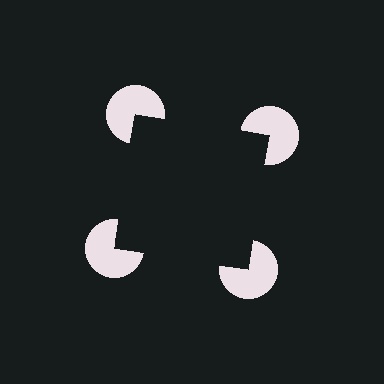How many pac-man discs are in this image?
There are 4 — one at each vertex of the illusory square.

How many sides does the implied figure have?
4 sides.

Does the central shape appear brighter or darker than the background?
It typically appears slightly darker than the background, even though no actual brightness change is drawn.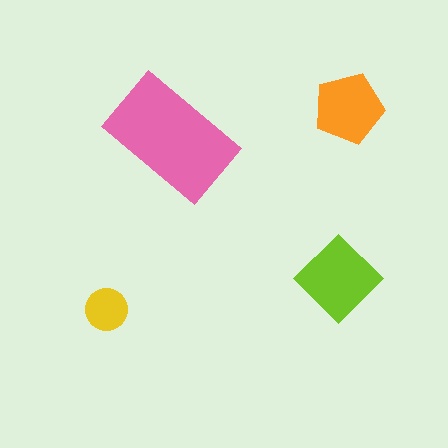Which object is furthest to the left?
The yellow circle is leftmost.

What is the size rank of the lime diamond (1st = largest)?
2nd.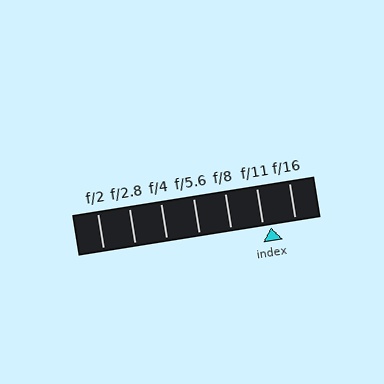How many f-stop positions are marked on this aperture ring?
There are 7 f-stop positions marked.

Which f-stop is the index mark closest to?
The index mark is closest to f/11.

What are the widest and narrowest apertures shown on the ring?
The widest aperture shown is f/2 and the narrowest is f/16.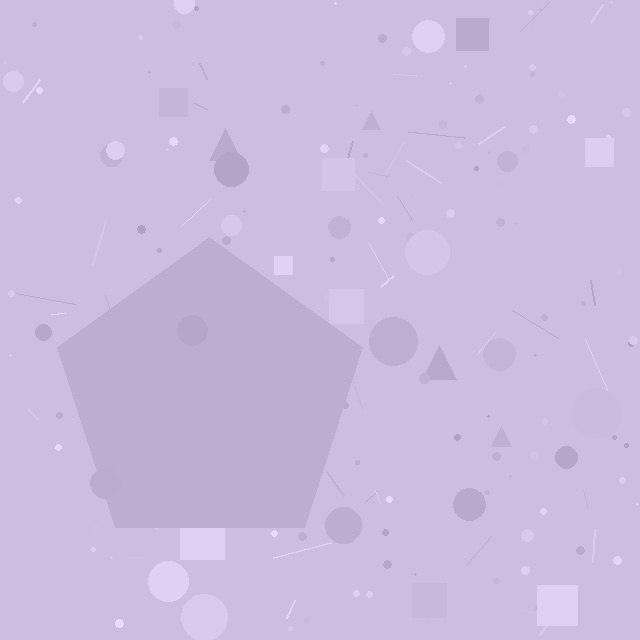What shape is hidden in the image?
A pentagon is hidden in the image.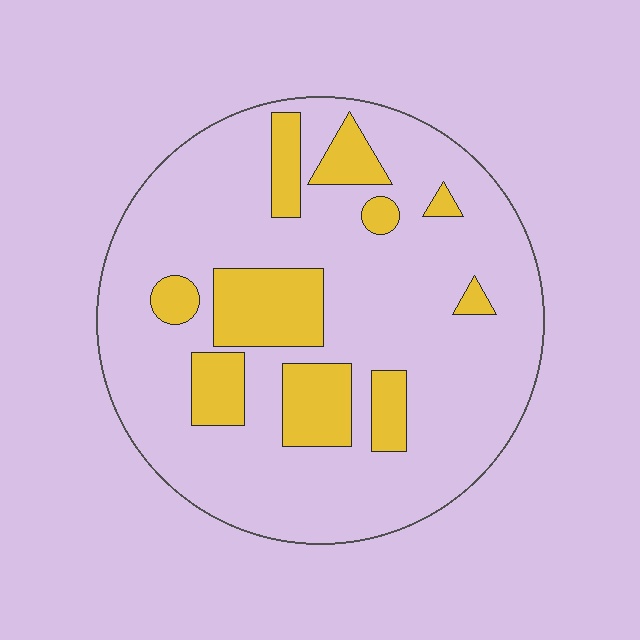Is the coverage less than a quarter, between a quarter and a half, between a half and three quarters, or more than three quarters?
Less than a quarter.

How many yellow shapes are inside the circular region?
10.